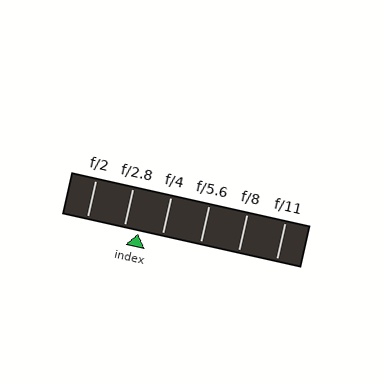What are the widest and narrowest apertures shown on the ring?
The widest aperture shown is f/2 and the narrowest is f/11.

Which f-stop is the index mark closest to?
The index mark is closest to f/2.8.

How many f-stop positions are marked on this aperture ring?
There are 6 f-stop positions marked.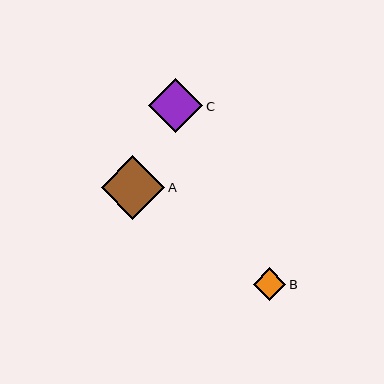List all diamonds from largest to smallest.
From largest to smallest: A, C, B.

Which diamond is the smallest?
Diamond B is the smallest with a size of approximately 32 pixels.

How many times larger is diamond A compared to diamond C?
Diamond A is approximately 1.2 times the size of diamond C.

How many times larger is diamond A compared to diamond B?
Diamond A is approximately 2.0 times the size of diamond B.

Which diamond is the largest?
Diamond A is the largest with a size of approximately 64 pixels.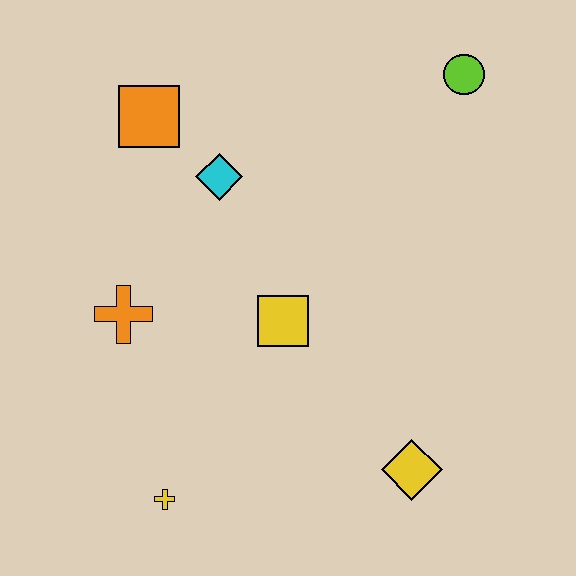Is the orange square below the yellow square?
No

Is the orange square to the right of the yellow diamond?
No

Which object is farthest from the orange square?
The yellow diamond is farthest from the orange square.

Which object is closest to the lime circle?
The cyan diamond is closest to the lime circle.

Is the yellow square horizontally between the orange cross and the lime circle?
Yes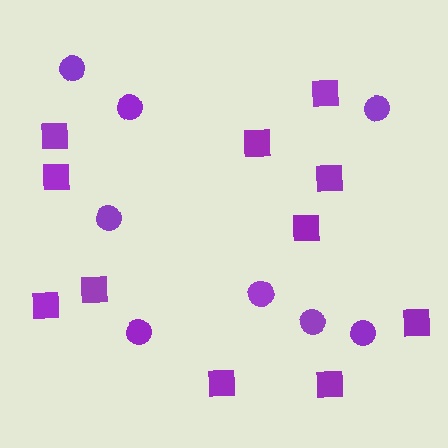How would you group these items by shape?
There are 2 groups: one group of squares (11) and one group of circles (8).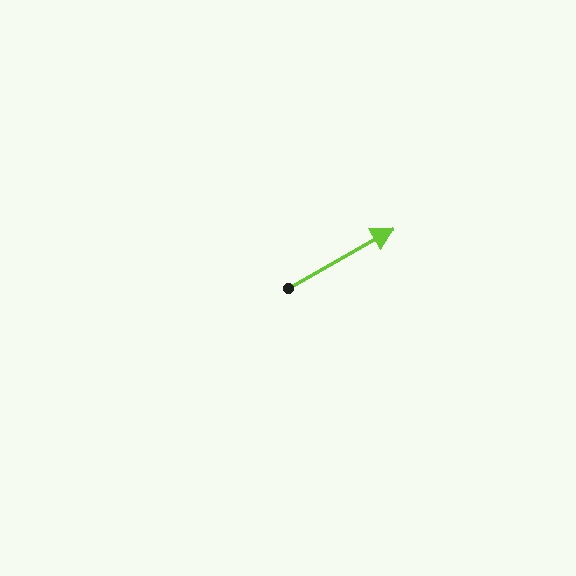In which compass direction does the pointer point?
Northeast.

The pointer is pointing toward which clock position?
Roughly 2 o'clock.